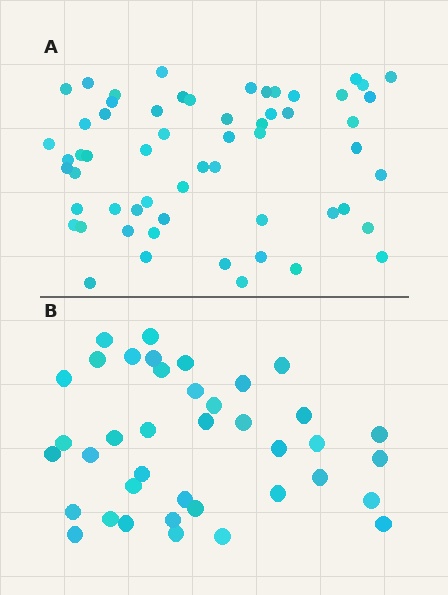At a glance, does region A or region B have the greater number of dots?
Region A (the top region) has more dots.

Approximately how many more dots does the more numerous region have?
Region A has approximately 20 more dots than region B.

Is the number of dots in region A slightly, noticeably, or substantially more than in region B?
Region A has substantially more. The ratio is roughly 1.5 to 1.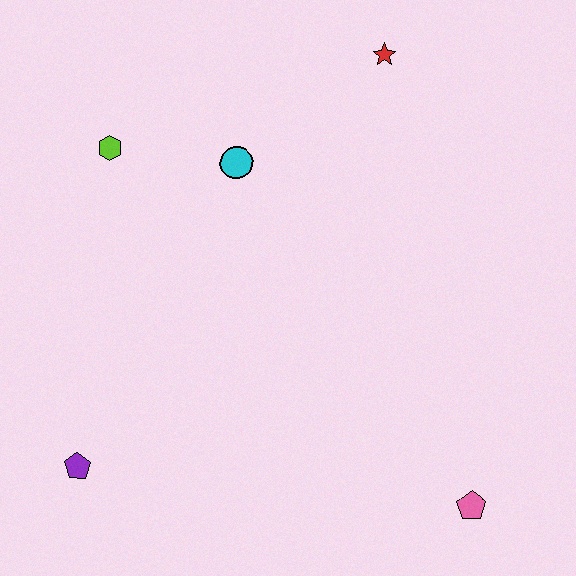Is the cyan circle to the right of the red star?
No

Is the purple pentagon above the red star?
No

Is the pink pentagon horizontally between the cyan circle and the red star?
No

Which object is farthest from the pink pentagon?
The lime hexagon is farthest from the pink pentagon.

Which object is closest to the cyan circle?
The lime hexagon is closest to the cyan circle.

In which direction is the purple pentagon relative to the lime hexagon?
The purple pentagon is below the lime hexagon.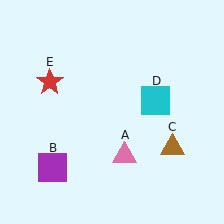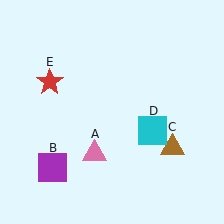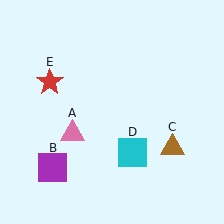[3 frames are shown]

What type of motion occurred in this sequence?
The pink triangle (object A), cyan square (object D) rotated clockwise around the center of the scene.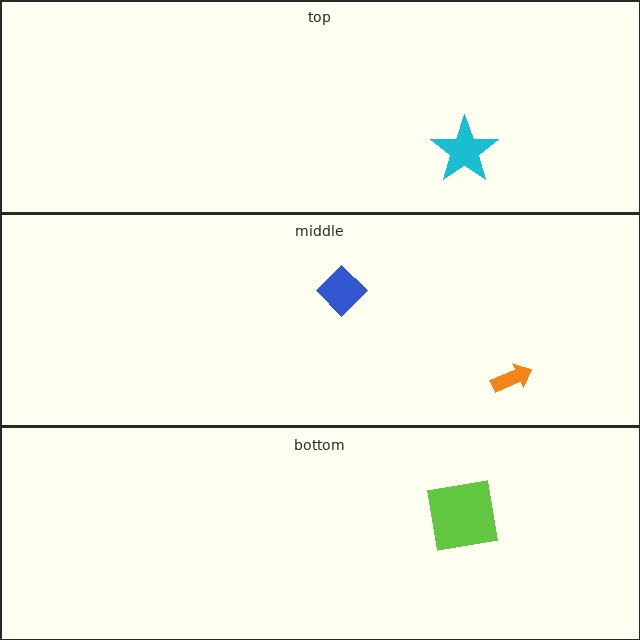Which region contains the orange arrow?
The middle region.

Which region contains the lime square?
The bottom region.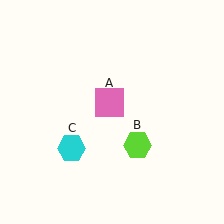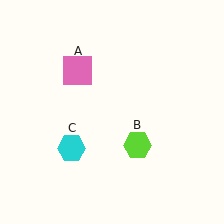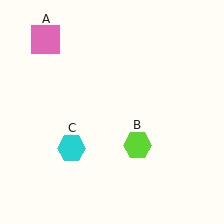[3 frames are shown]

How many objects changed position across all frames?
1 object changed position: pink square (object A).